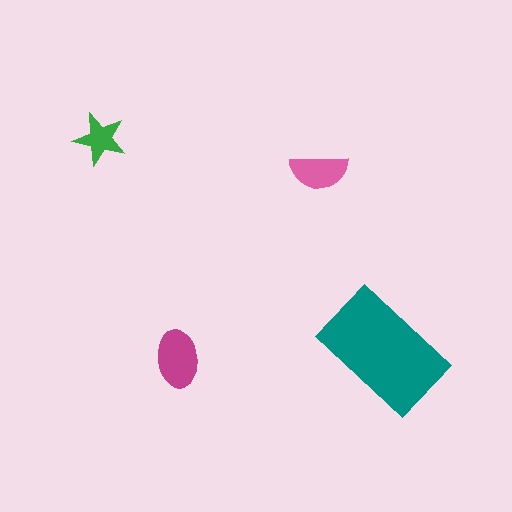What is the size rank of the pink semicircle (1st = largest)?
3rd.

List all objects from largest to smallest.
The teal rectangle, the magenta ellipse, the pink semicircle, the green star.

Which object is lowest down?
The magenta ellipse is bottommost.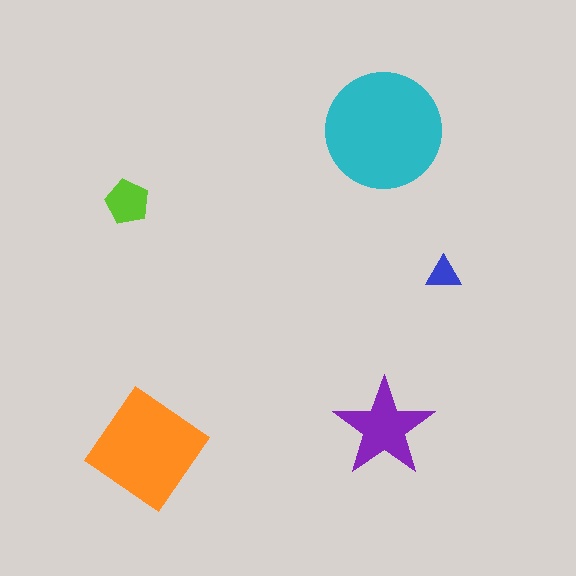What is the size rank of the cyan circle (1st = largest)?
1st.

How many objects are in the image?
There are 5 objects in the image.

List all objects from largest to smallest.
The cyan circle, the orange diamond, the purple star, the lime pentagon, the blue triangle.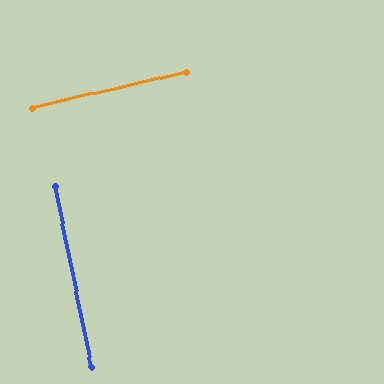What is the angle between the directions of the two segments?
Approximately 88 degrees.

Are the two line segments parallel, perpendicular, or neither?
Perpendicular — they meet at approximately 88°.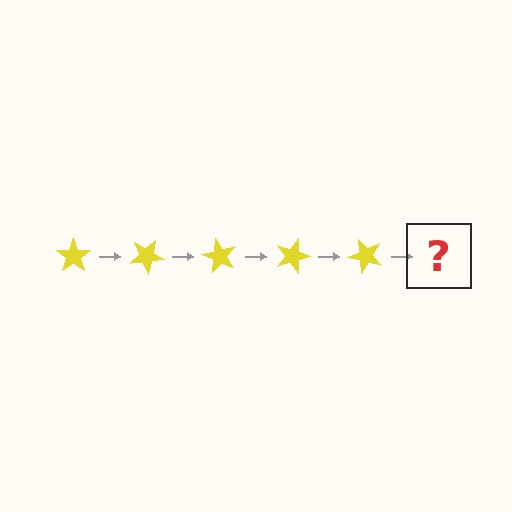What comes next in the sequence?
The next element should be a yellow star rotated 150 degrees.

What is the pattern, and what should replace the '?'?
The pattern is that the star rotates 30 degrees each step. The '?' should be a yellow star rotated 150 degrees.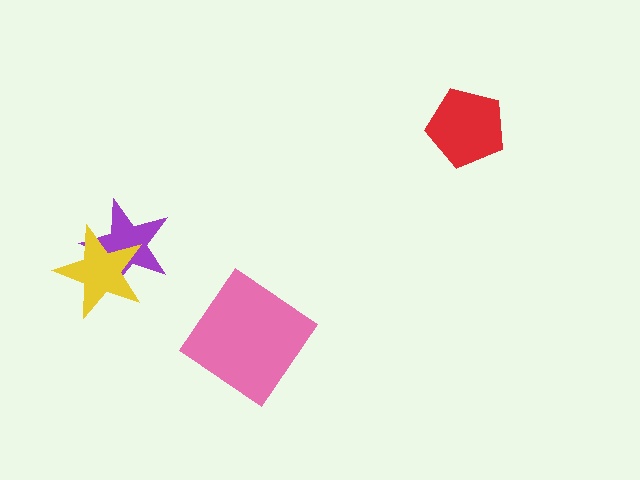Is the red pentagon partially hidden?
No, no other shape covers it.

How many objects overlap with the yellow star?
1 object overlaps with the yellow star.